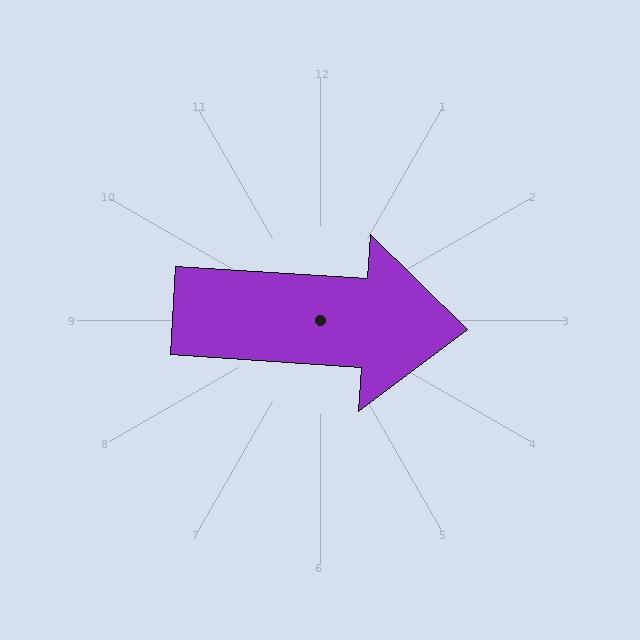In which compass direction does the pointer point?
East.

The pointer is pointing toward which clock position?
Roughly 3 o'clock.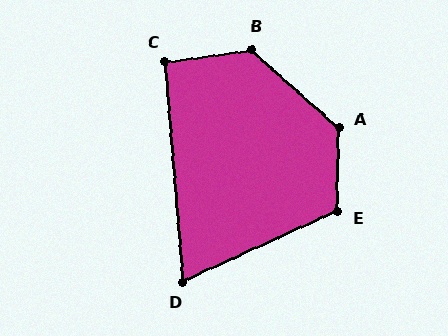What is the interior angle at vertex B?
Approximately 130 degrees (obtuse).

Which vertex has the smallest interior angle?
D, at approximately 70 degrees.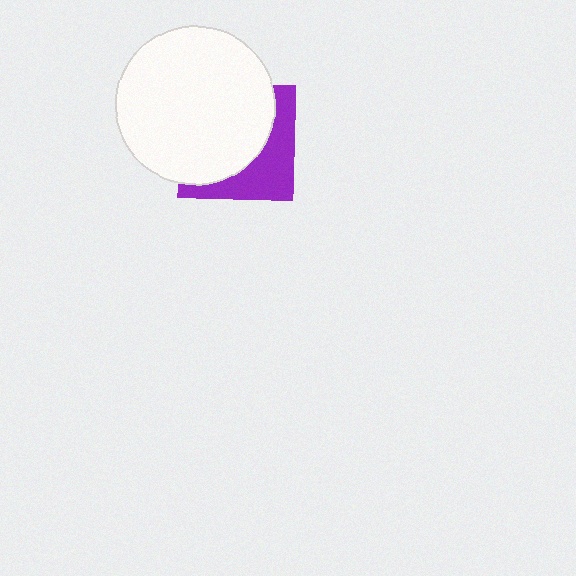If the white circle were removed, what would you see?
You would see the complete purple square.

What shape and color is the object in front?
The object in front is a white circle.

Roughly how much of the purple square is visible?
A small part of it is visible (roughly 38%).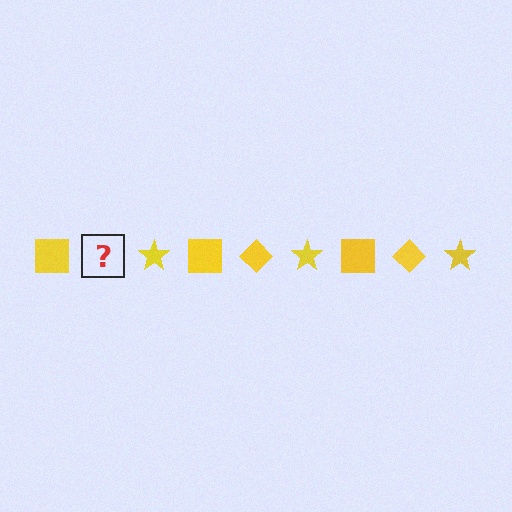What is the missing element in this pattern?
The missing element is a yellow diamond.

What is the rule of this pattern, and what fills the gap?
The rule is that the pattern cycles through square, diamond, star shapes in yellow. The gap should be filled with a yellow diamond.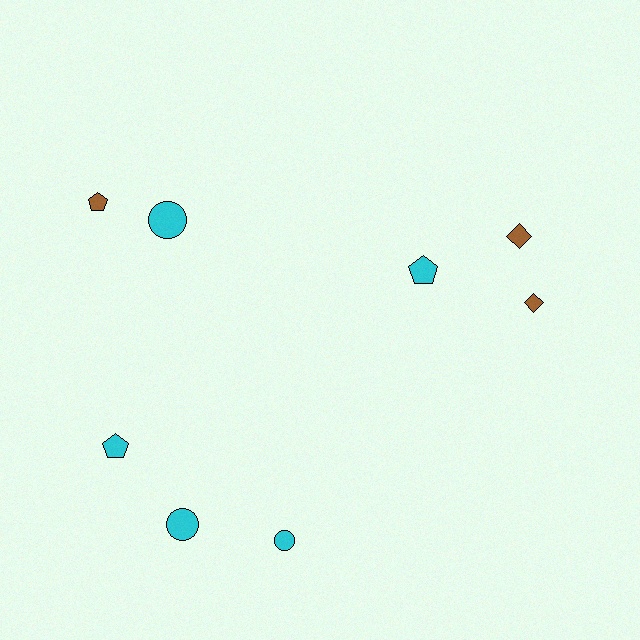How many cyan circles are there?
There are 3 cyan circles.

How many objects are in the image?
There are 8 objects.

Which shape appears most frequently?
Pentagon, with 3 objects.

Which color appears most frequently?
Cyan, with 5 objects.